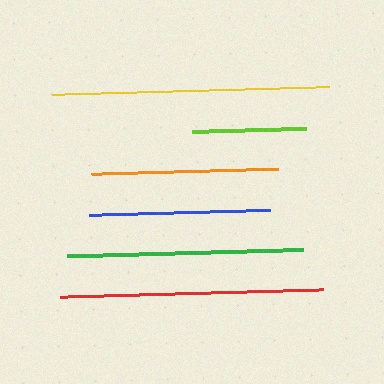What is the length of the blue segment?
The blue segment is approximately 181 pixels long.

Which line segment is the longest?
The yellow line is the longest at approximately 277 pixels.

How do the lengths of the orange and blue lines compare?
The orange and blue lines are approximately the same length.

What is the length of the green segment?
The green segment is approximately 237 pixels long.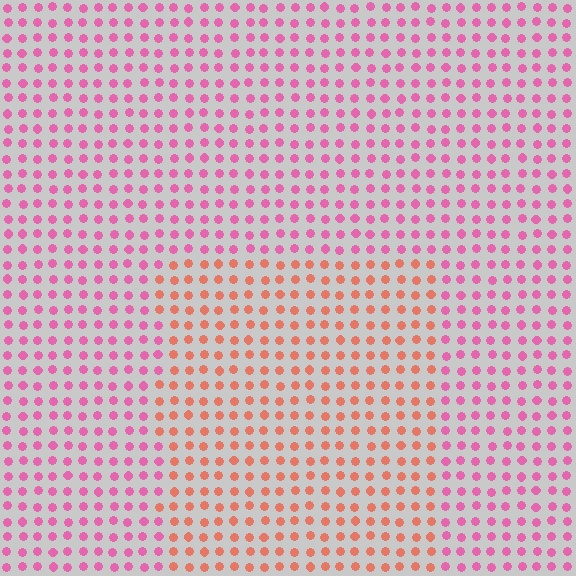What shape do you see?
I see a rectangle.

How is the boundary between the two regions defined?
The boundary is defined purely by a slight shift in hue (about 43 degrees). Spacing, size, and orientation are identical on both sides.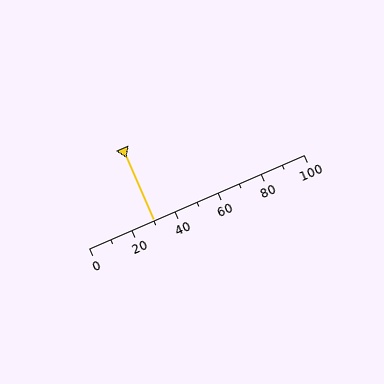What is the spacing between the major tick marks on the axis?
The major ticks are spaced 20 apart.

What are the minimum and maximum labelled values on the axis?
The axis runs from 0 to 100.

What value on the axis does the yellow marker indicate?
The marker indicates approximately 30.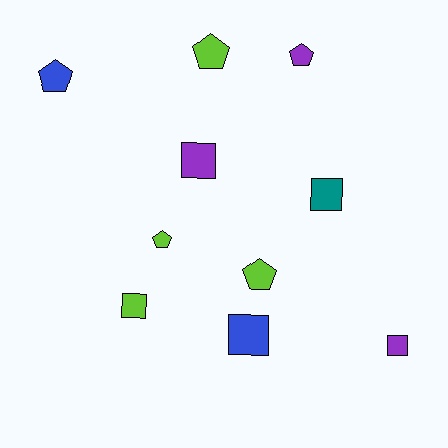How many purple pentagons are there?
There is 1 purple pentagon.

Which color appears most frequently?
Lime, with 4 objects.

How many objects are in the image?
There are 10 objects.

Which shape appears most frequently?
Pentagon, with 5 objects.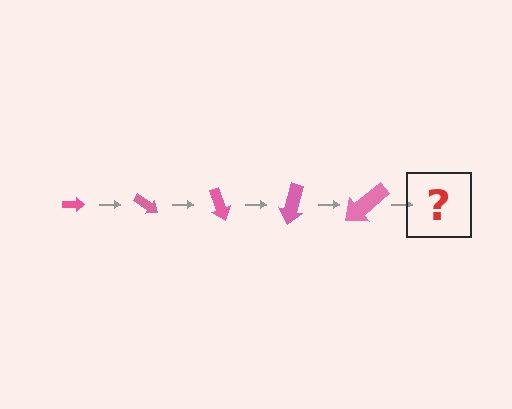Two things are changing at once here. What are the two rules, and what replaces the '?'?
The two rules are that the arrow grows larger each step and it rotates 35 degrees each step. The '?' should be an arrow, larger than the previous one and rotated 175 degrees from the start.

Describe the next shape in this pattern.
It should be an arrow, larger than the previous one and rotated 175 degrees from the start.